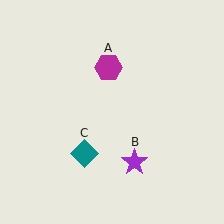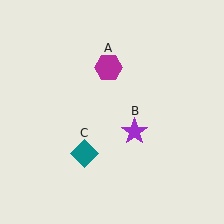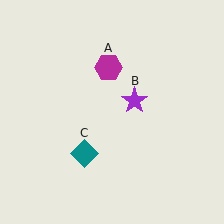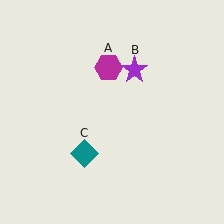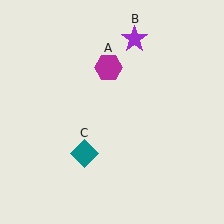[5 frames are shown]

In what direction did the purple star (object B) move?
The purple star (object B) moved up.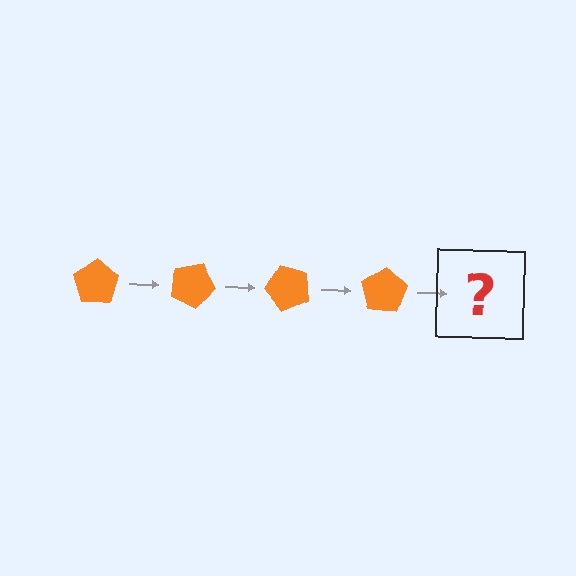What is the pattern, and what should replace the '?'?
The pattern is that the pentagon rotates 25 degrees each step. The '?' should be an orange pentagon rotated 100 degrees.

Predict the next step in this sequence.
The next step is an orange pentagon rotated 100 degrees.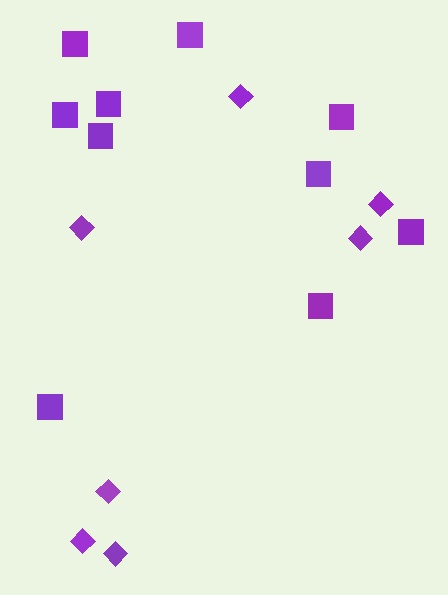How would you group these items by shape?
There are 2 groups: one group of squares (10) and one group of diamonds (7).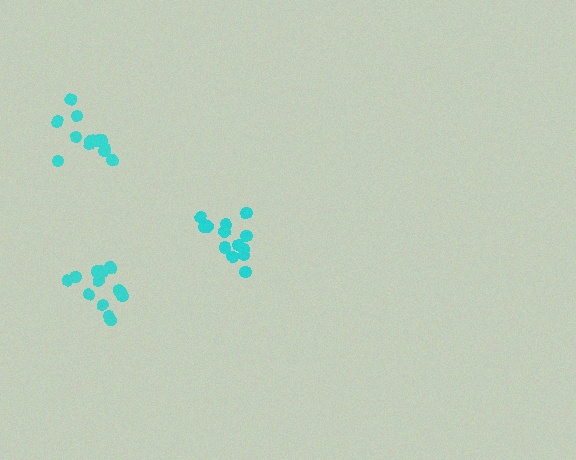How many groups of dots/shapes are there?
There are 3 groups.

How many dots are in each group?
Group 1: 13 dots, Group 2: 15 dots, Group 3: 14 dots (42 total).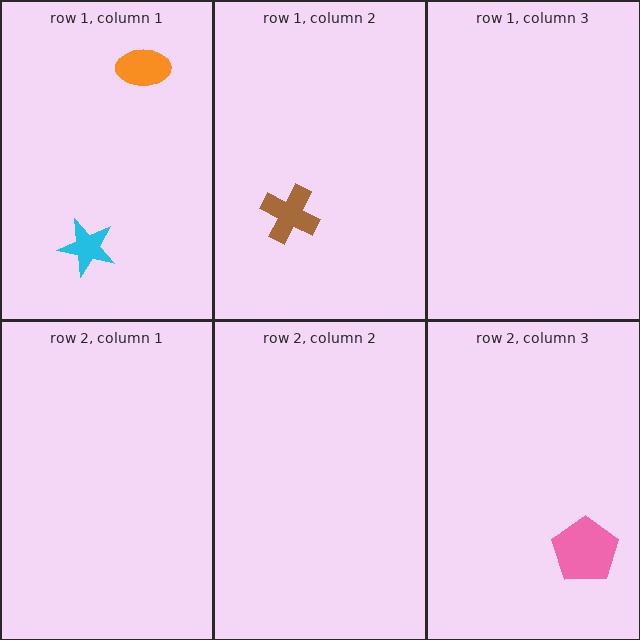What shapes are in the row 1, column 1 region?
The orange ellipse, the cyan star.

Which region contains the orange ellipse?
The row 1, column 1 region.